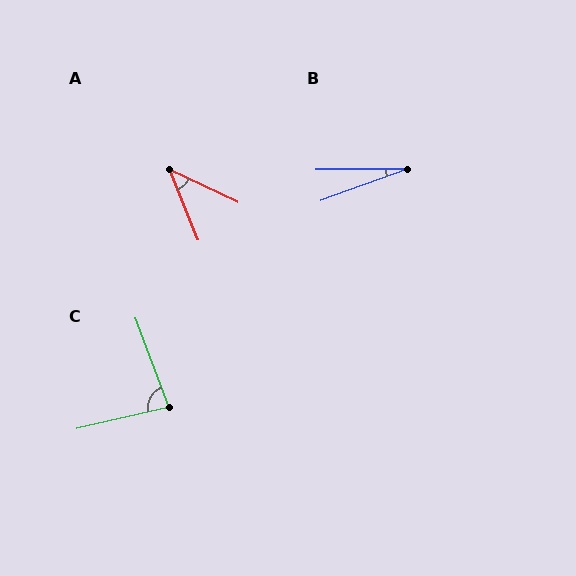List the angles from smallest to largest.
B (19°), A (42°), C (83°).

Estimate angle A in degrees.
Approximately 42 degrees.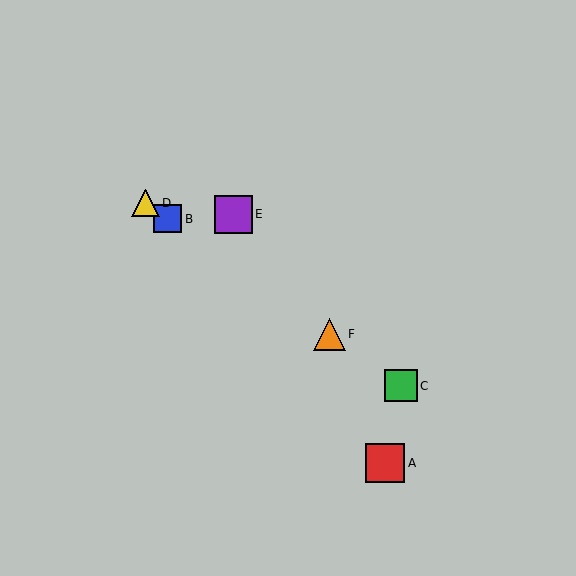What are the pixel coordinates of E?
Object E is at (233, 214).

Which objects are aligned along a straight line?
Objects B, C, D, F are aligned along a straight line.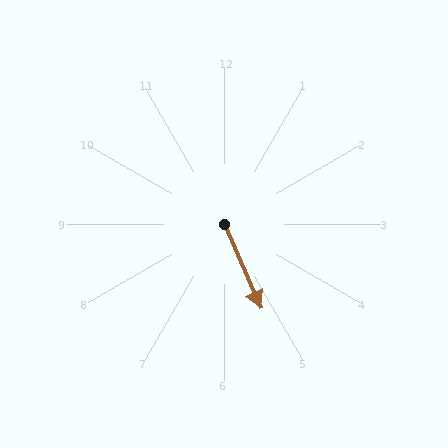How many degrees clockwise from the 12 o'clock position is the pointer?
Approximately 156 degrees.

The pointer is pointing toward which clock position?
Roughly 5 o'clock.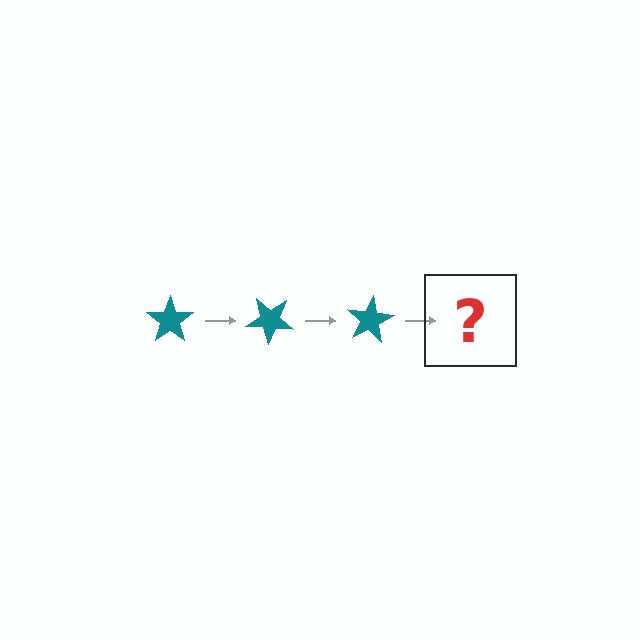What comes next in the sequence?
The next element should be a teal star rotated 120 degrees.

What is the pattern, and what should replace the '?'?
The pattern is that the star rotates 40 degrees each step. The '?' should be a teal star rotated 120 degrees.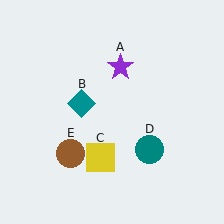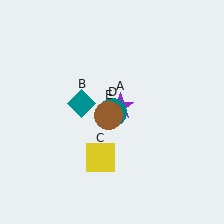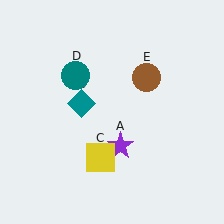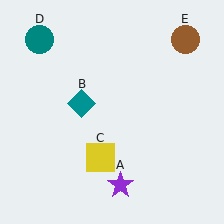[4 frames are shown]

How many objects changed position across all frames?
3 objects changed position: purple star (object A), teal circle (object D), brown circle (object E).